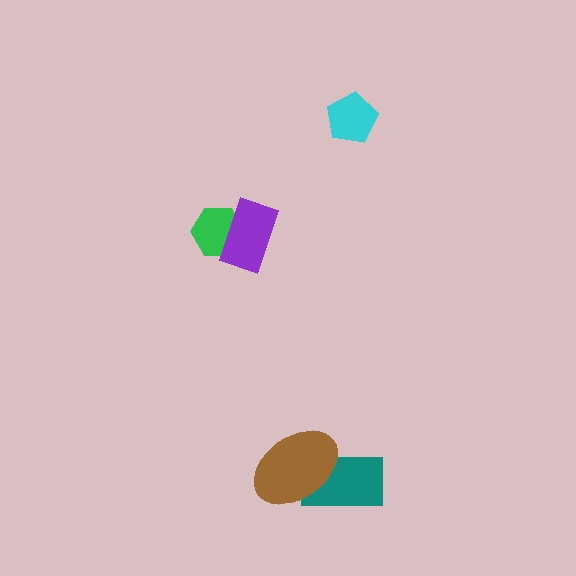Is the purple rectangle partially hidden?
No, no other shape covers it.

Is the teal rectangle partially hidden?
Yes, it is partially covered by another shape.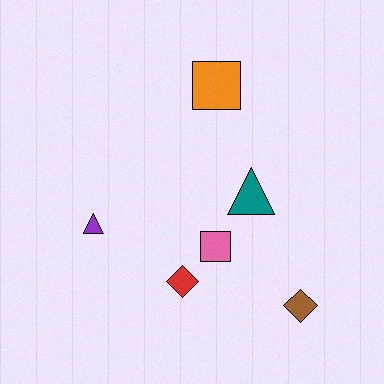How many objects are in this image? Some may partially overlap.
There are 6 objects.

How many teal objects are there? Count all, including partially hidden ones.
There is 1 teal object.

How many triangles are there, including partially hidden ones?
There are 2 triangles.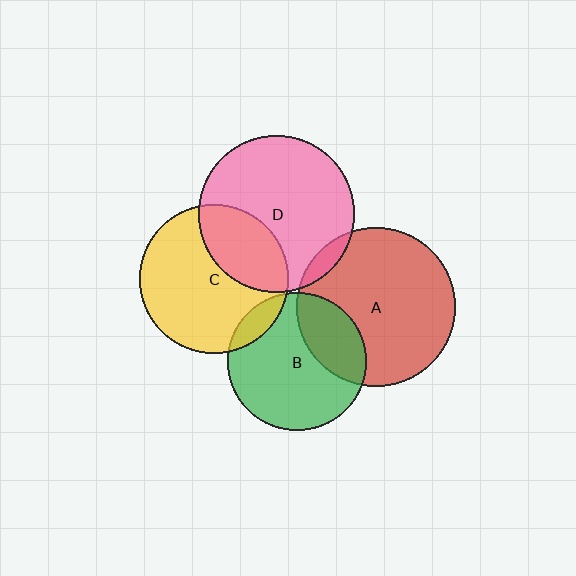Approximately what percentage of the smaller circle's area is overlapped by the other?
Approximately 5%.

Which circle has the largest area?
Circle A (red).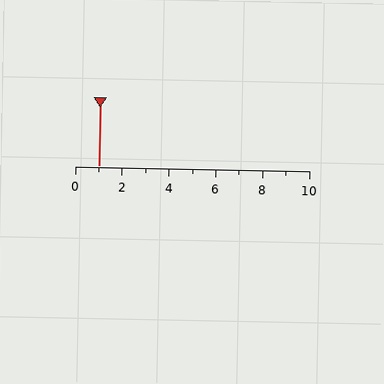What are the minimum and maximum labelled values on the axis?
The axis runs from 0 to 10.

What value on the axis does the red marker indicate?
The marker indicates approximately 1.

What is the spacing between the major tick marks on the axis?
The major ticks are spaced 2 apart.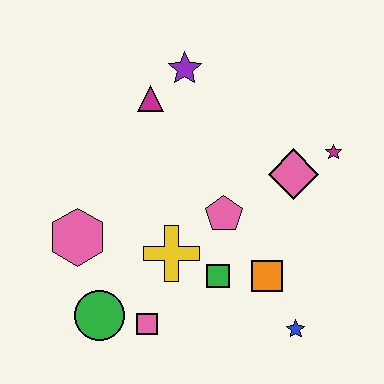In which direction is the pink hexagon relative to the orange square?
The pink hexagon is to the left of the orange square.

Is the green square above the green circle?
Yes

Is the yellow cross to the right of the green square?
No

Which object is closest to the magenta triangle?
The purple star is closest to the magenta triangle.